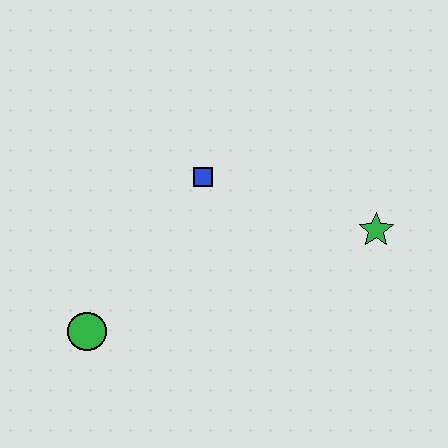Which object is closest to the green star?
The blue square is closest to the green star.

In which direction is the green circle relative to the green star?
The green circle is to the left of the green star.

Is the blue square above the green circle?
Yes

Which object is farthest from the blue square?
The green circle is farthest from the blue square.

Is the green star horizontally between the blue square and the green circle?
No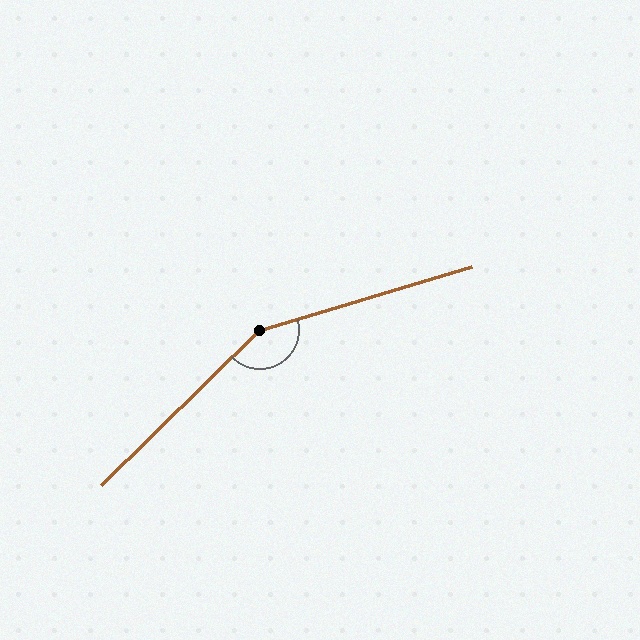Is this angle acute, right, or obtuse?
It is obtuse.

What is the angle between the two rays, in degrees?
Approximately 152 degrees.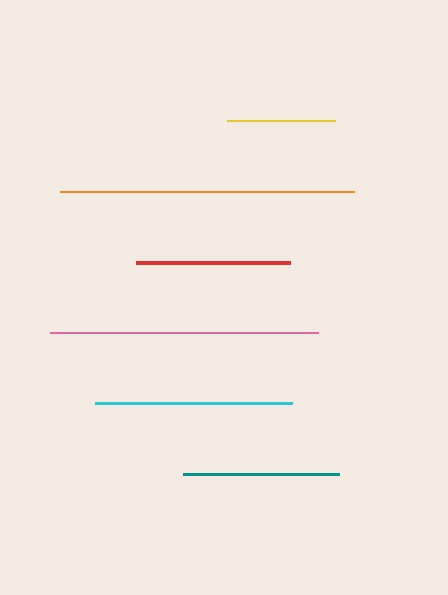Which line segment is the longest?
The orange line is the longest at approximately 294 pixels.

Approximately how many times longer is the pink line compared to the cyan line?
The pink line is approximately 1.4 times the length of the cyan line.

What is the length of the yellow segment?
The yellow segment is approximately 109 pixels long.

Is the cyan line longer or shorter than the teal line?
The cyan line is longer than the teal line.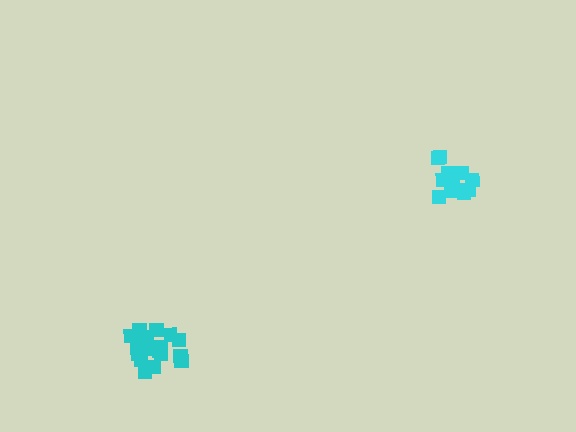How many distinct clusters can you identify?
There are 2 distinct clusters.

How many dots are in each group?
Group 1: 15 dots, Group 2: 19 dots (34 total).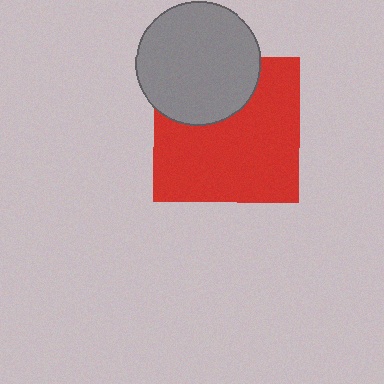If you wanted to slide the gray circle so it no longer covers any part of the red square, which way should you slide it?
Slide it up — that is the most direct way to separate the two shapes.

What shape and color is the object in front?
The object in front is a gray circle.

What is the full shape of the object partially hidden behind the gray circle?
The partially hidden object is a red square.